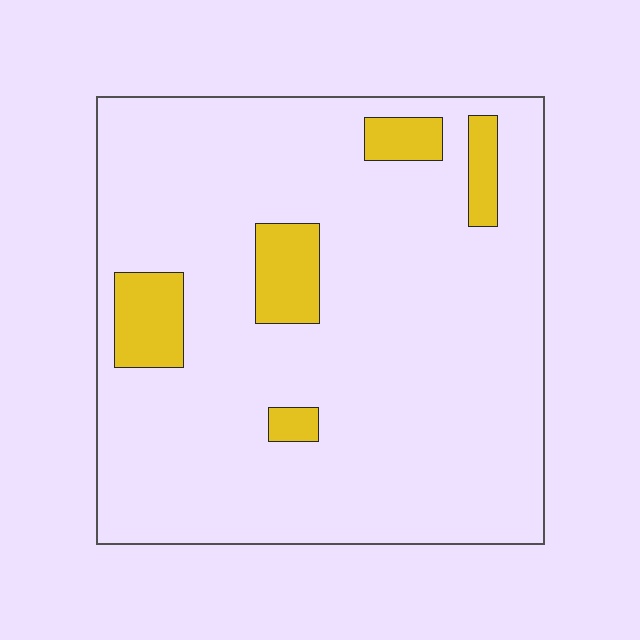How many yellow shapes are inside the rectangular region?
5.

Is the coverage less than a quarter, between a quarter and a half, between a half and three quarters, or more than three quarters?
Less than a quarter.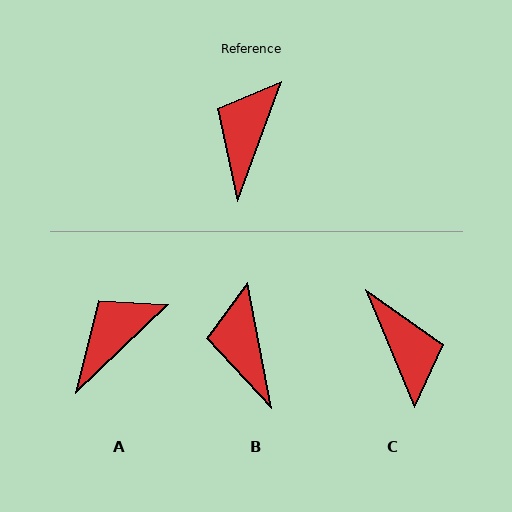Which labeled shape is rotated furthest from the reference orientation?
C, about 137 degrees away.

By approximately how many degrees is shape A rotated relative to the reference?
Approximately 26 degrees clockwise.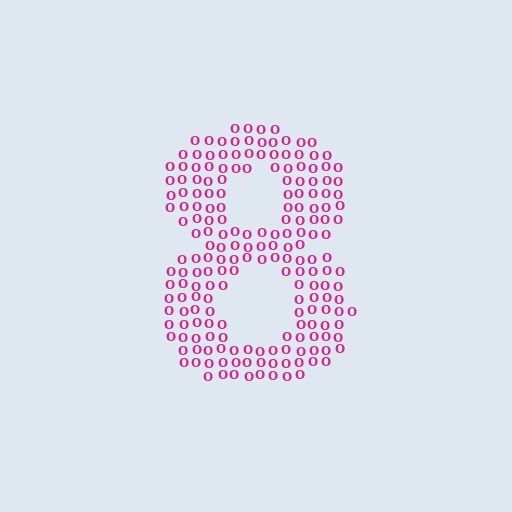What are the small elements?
The small elements are letter O's.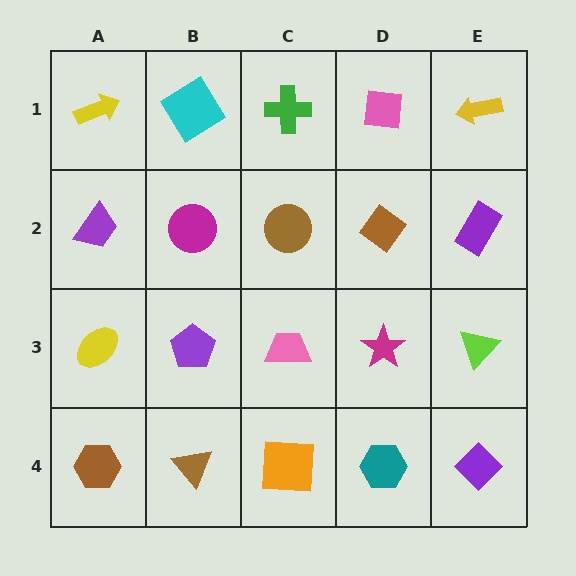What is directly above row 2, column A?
A yellow arrow.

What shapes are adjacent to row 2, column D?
A pink square (row 1, column D), a magenta star (row 3, column D), a brown circle (row 2, column C), a purple rectangle (row 2, column E).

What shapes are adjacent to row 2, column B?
A cyan diamond (row 1, column B), a purple pentagon (row 3, column B), a purple trapezoid (row 2, column A), a brown circle (row 2, column C).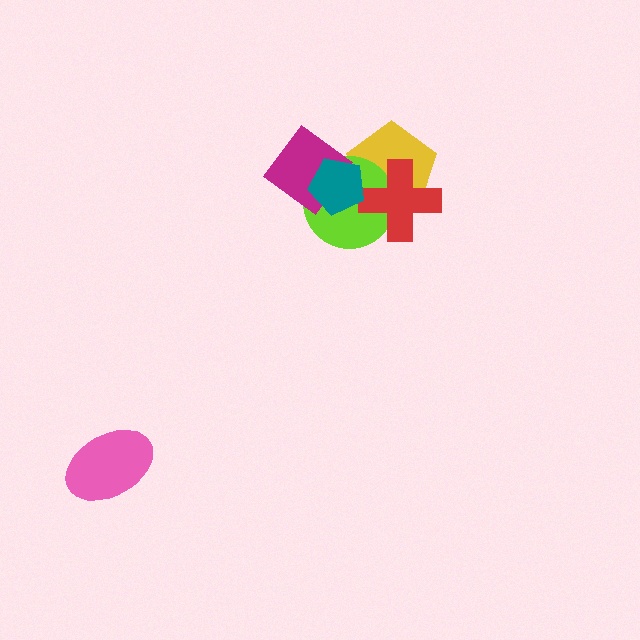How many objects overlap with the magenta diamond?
3 objects overlap with the magenta diamond.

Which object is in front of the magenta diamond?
The teal pentagon is in front of the magenta diamond.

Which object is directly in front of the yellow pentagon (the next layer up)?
The lime circle is directly in front of the yellow pentagon.